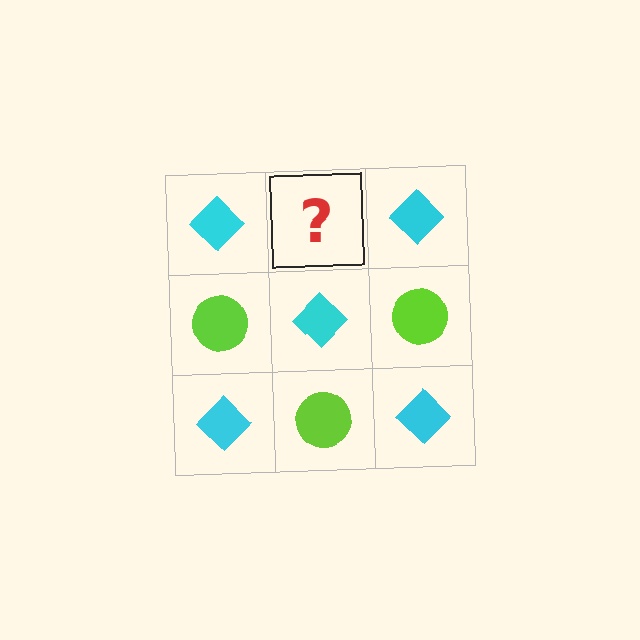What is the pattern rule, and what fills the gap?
The rule is that it alternates cyan diamond and lime circle in a checkerboard pattern. The gap should be filled with a lime circle.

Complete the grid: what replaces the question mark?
The question mark should be replaced with a lime circle.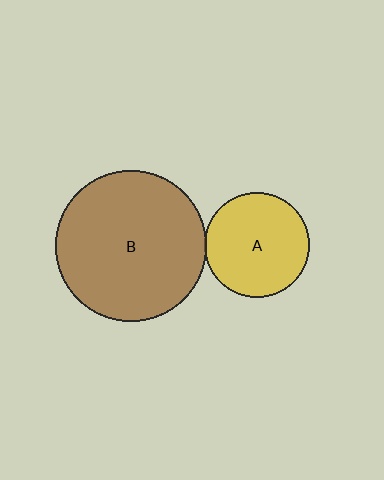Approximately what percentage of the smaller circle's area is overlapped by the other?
Approximately 5%.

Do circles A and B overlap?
Yes.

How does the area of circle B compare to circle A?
Approximately 2.1 times.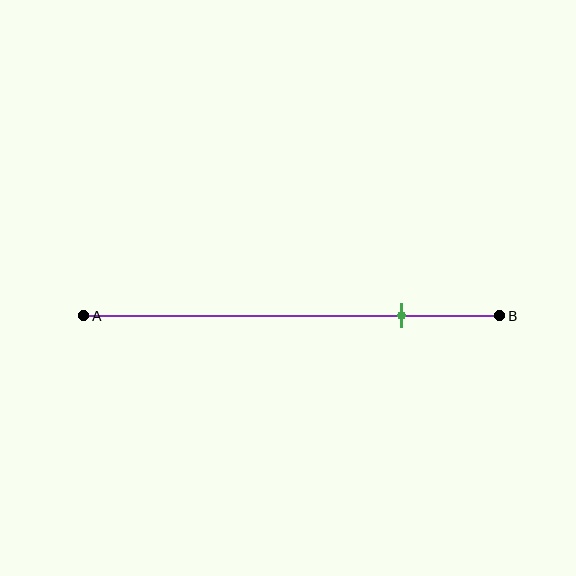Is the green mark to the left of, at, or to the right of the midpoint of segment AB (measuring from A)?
The green mark is to the right of the midpoint of segment AB.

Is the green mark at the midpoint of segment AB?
No, the mark is at about 75% from A, not at the 50% midpoint.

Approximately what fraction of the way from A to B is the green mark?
The green mark is approximately 75% of the way from A to B.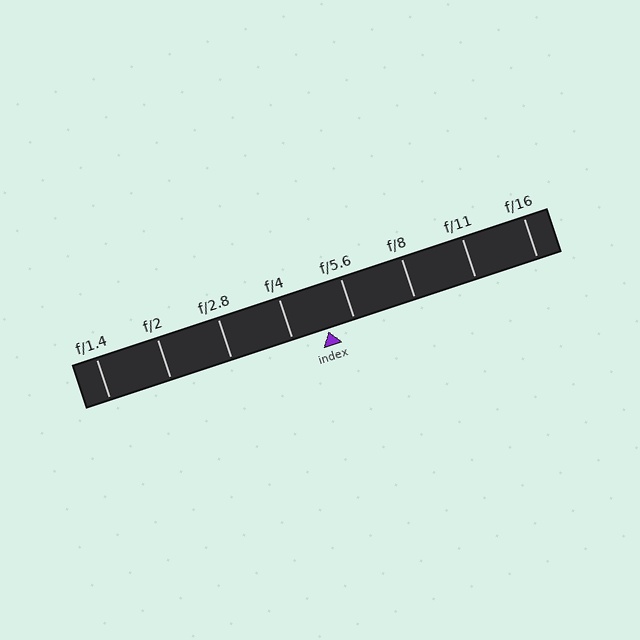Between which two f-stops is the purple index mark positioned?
The index mark is between f/4 and f/5.6.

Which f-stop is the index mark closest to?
The index mark is closest to f/5.6.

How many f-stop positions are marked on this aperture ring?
There are 8 f-stop positions marked.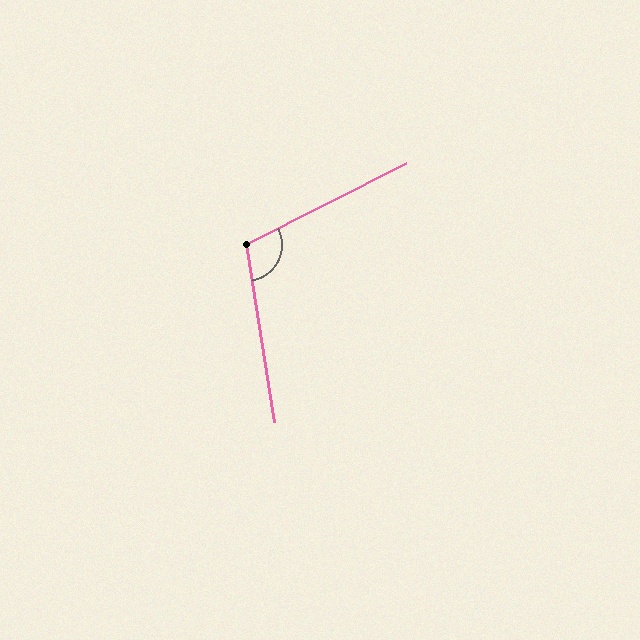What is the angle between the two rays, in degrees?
Approximately 108 degrees.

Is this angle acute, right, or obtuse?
It is obtuse.